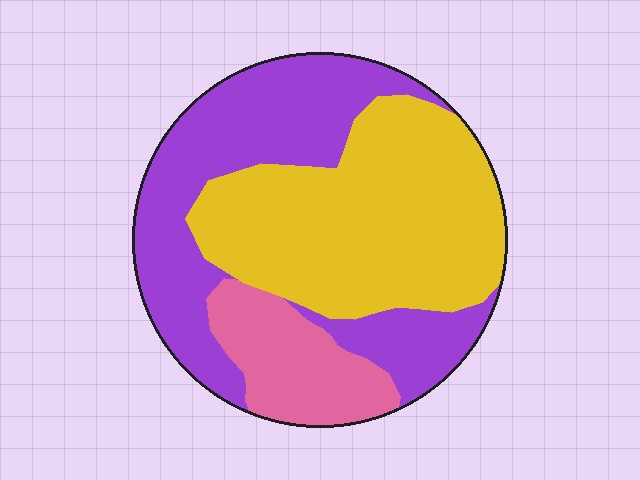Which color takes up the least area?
Pink, at roughly 15%.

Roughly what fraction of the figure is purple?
Purple takes up about two fifths (2/5) of the figure.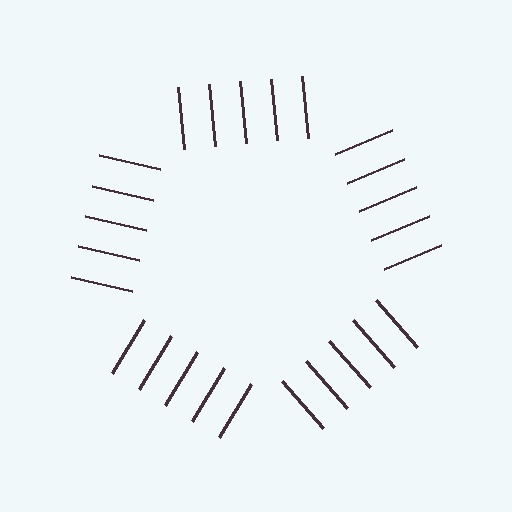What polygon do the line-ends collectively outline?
An illusory pentagon — the line segments terminate on its edges but no continuous stroke is drawn.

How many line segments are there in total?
25 — 5 along each of the 5 edges.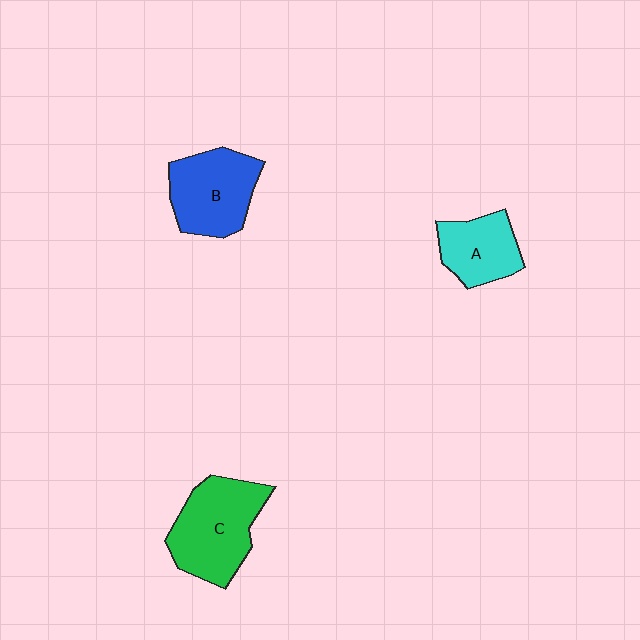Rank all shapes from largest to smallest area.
From largest to smallest: C (green), B (blue), A (cyan).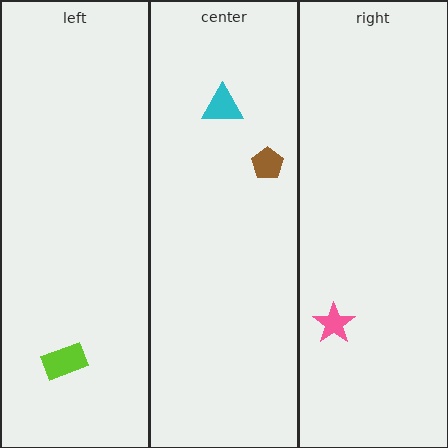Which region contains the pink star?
The right region.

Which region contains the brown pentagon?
The center region.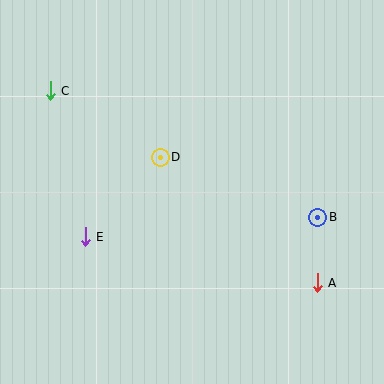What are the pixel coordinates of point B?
Point B is at (318, 217).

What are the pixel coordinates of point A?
Point A is at (317, 283).